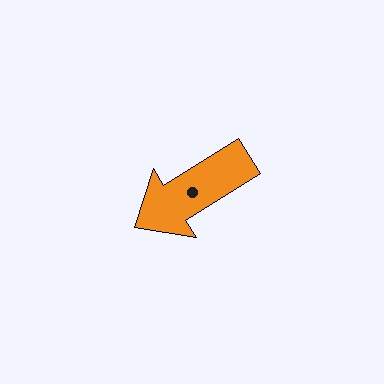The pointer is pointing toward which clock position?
Roughly 8 o'clock.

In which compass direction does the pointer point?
Southwest.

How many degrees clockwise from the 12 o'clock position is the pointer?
Approximately 238 degrees.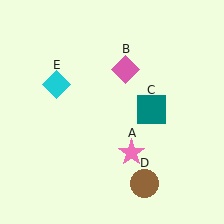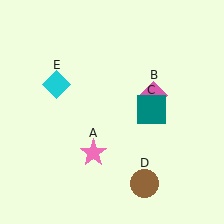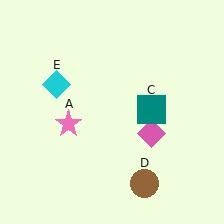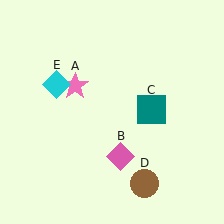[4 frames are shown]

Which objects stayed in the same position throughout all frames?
Teal square (object C) and brown circle (object D) and cyan diamond (object E) remained stationary.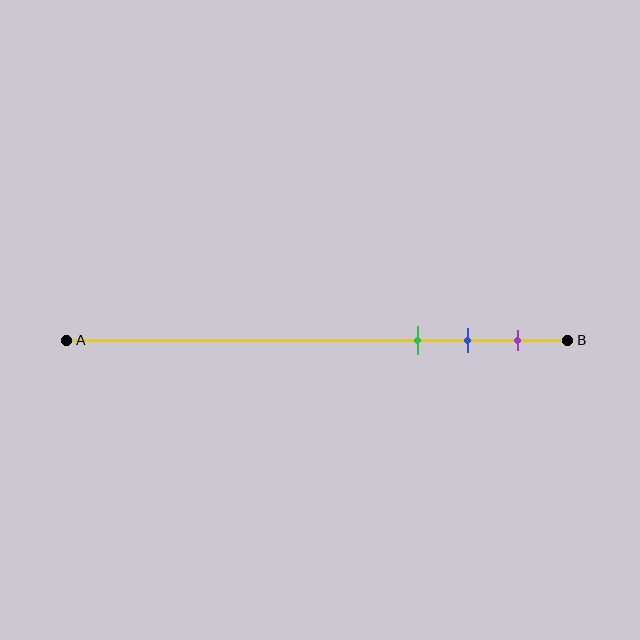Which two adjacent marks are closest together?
The blue and purple marks are the closest adjacent pair.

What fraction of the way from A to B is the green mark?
The green mark is approximately 70% (0.7) of the way from A to B.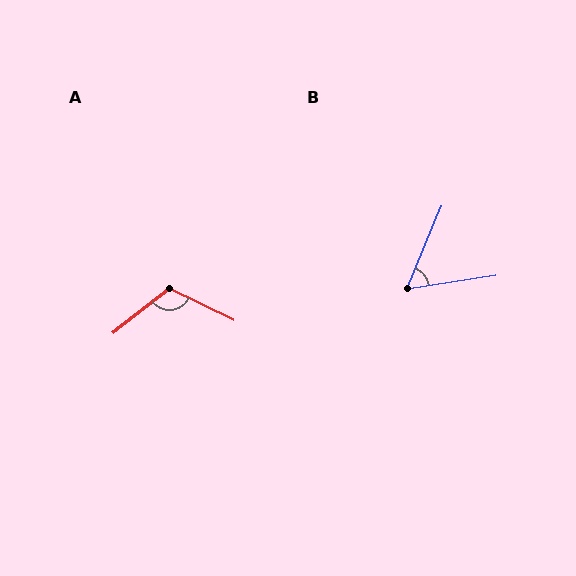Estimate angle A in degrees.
Approximately 115 degrees.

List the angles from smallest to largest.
B (59°), A (115°).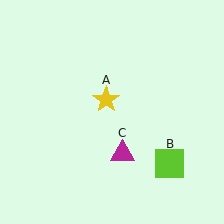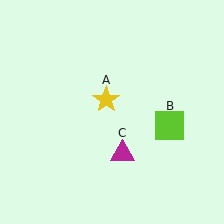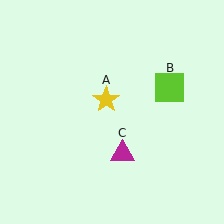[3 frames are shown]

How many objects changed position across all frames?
1 object changed position: lime square (object B).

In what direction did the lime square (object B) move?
The lime square (object B) moved up.